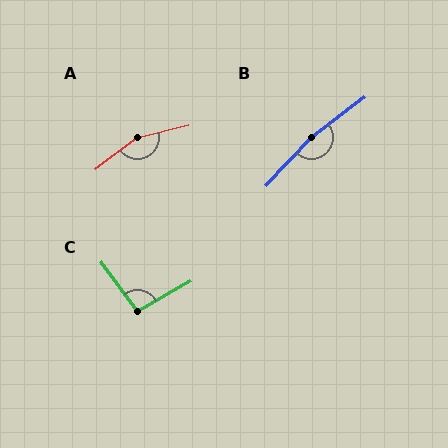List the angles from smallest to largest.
C (97°), A (156°), B (170°).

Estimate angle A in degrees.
Approximately 156 degrees.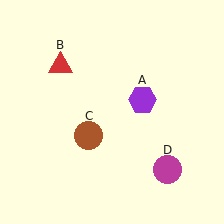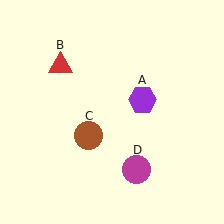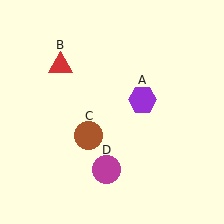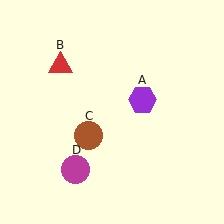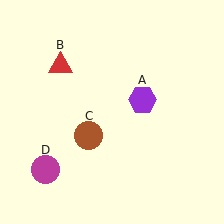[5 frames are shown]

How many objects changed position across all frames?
1 object changed position: magenta circle (object D).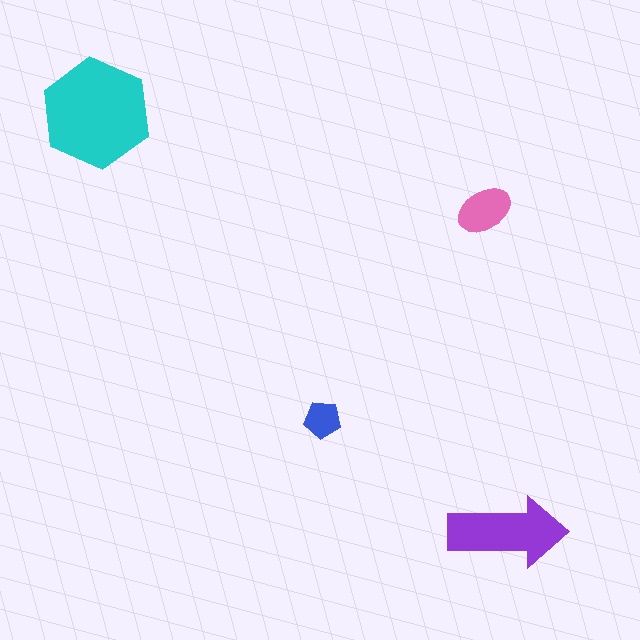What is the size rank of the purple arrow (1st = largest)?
2nd.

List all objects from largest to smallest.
The cyan hexagon, the purple arrow, the pink ellipse, the blue pentagon.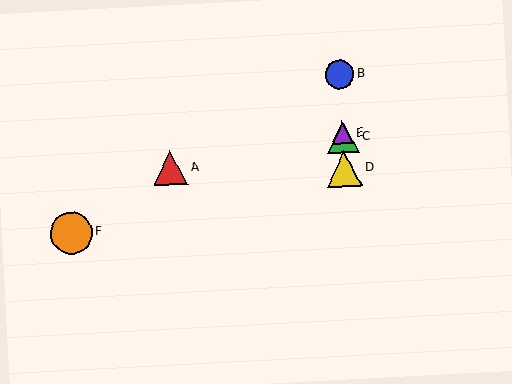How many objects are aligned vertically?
4 objects (B, C, D, E) are aligned vertically.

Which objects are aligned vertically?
Objects B, C, D, E are aligned vertically.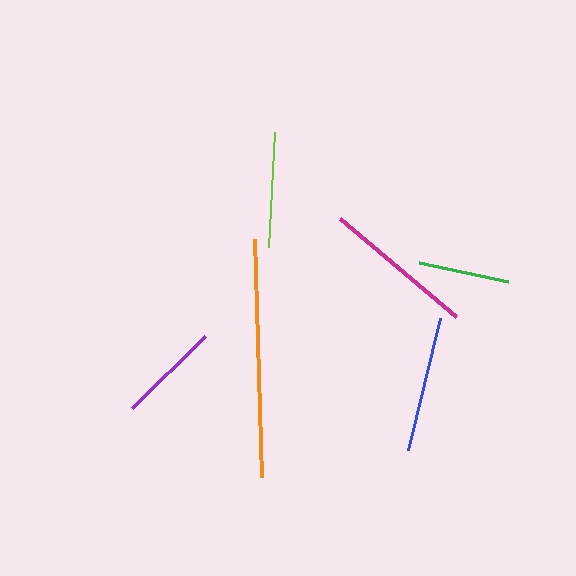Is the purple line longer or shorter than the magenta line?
The magenta line is longer than the purple line.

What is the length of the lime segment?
The lime segment is approximately 116 pixels long.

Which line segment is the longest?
The orange line is the longest at approximately 238 pixels.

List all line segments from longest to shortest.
From longest to shortest: orange, magenta, blue, lime, purple, green.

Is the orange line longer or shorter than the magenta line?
The orange line is longer than the magenta line.